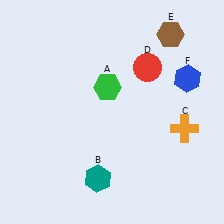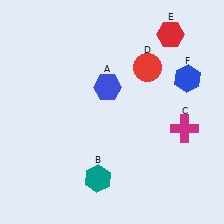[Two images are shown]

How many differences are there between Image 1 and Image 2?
There are 3 differences between the two images.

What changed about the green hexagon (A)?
In Image 1, A is green. In Image 2, it changed to blue.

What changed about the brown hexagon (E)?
In Image 1, E is brown. In Image 2, it changed to red.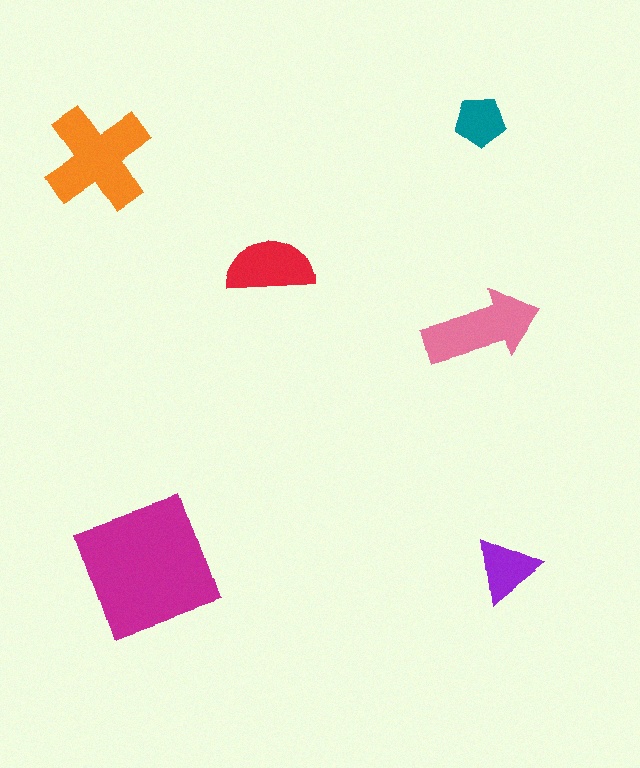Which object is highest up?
The teal pentagon is topmost.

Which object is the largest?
The magenta square.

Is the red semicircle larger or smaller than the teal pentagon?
Larger.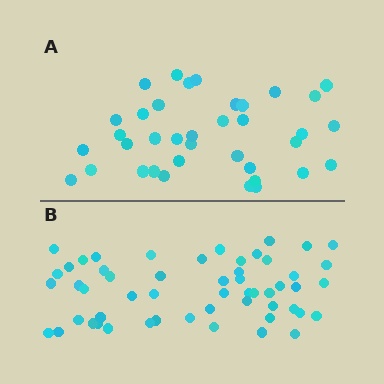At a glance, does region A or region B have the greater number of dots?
Region B (the bottom region) has more dots.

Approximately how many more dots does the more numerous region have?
Region B has approximately 15 more dots than region A.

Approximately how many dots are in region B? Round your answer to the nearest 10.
About 50 dots. (The exact count is 54, which rounds to 50.)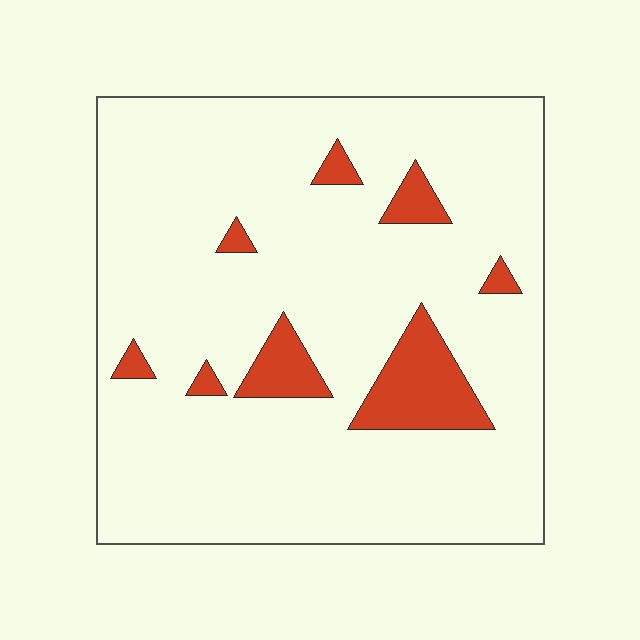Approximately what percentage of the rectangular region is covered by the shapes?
Approximately 10%.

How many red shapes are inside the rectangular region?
8.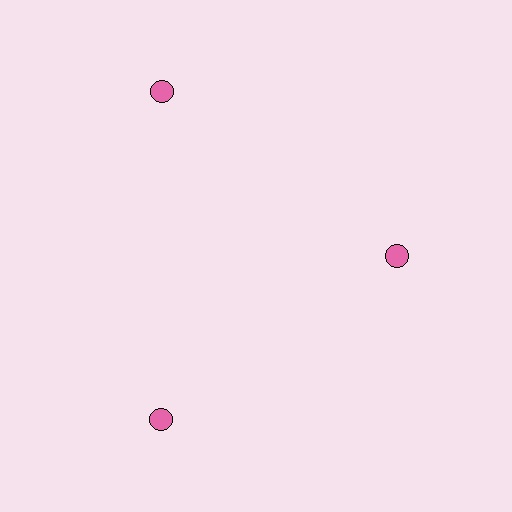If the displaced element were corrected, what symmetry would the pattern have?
It would have 3-fold rotational symmetry — the pattern would map onto itself every 120 degrees.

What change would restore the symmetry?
The symmetry would be restored by moving it outward, back onto the ring so that all 3 circles sit at equal angles and equal distance from the center.